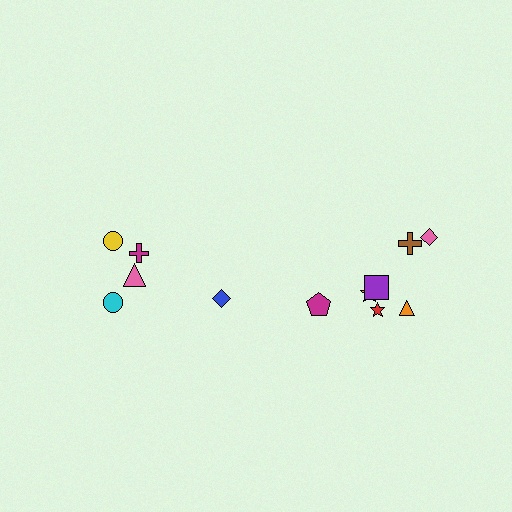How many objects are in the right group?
There are 7 objects.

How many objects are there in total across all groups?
There are 12 objects.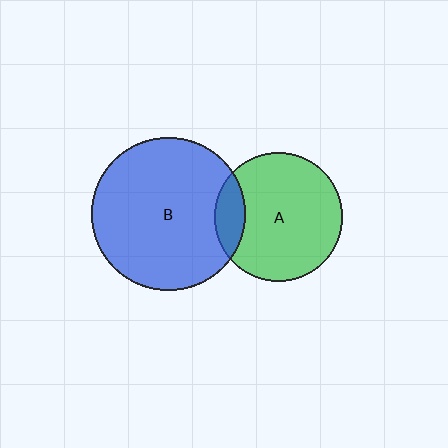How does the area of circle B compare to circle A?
Approximately 1.4 times.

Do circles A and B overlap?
Yes.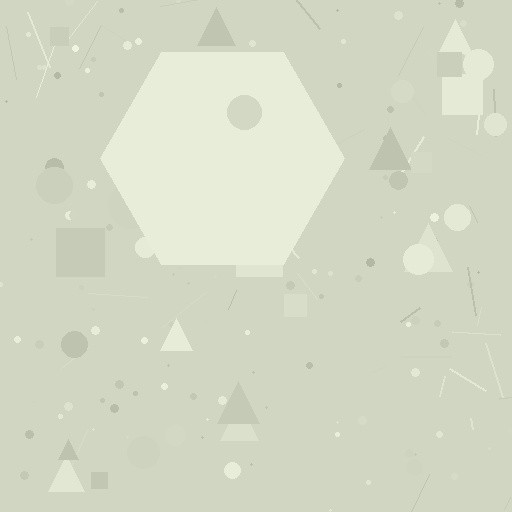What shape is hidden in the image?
A hexagon is hidden in the image.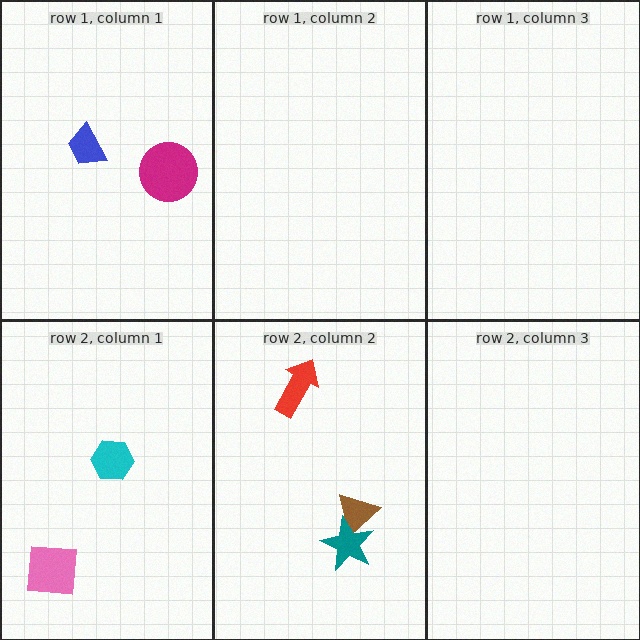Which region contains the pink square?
The row 2, column 1 region.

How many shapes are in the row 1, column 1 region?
2.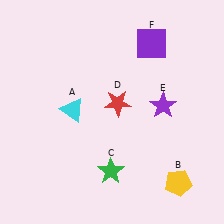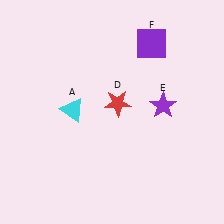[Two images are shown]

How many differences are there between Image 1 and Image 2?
There are 2 differences between the two images.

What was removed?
The green star (C), the yellow pentagon (B) were removed in Image 2.